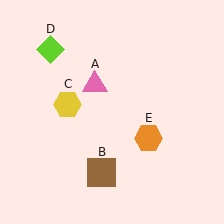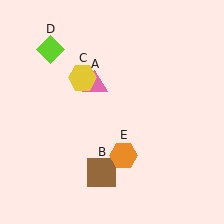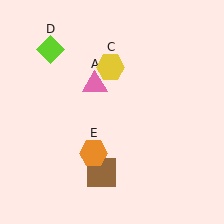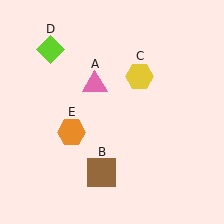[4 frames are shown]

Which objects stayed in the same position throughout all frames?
Pink triangle (object A) and brown square (object B) and lime diamond (object D) remained stationary.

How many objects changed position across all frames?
2 objects changed position: yellow hexagon (object C), orange hexagon (object E).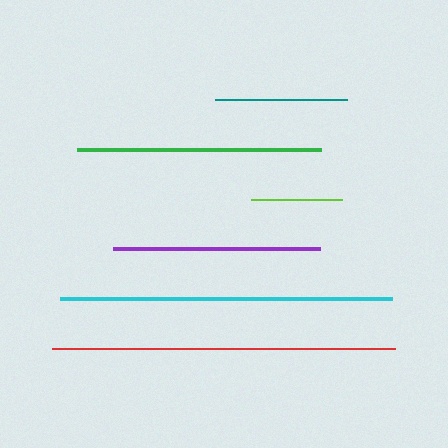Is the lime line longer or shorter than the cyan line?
The cyan line is longer than the lime line.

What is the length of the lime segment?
The lime segment is approximately 91 pixels long.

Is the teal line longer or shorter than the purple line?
The purple line is longer than the teal line.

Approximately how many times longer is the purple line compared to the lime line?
The purple line is approximately 2.3 times the length of the lime line.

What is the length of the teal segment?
The teal segment is approximately 132 pixels long.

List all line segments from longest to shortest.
From longest to shortest: red, cyan, green, purple, teal, lime.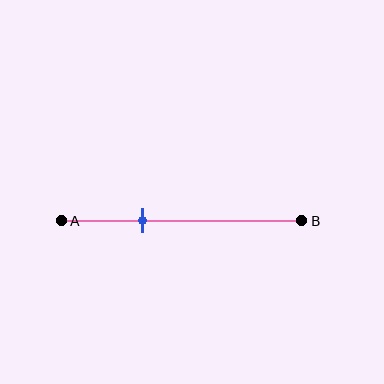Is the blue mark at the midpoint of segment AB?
No, the mark is at about 35% from A, not at the 50% midpoint.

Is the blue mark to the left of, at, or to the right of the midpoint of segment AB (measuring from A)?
The blue mark is to the left of the midpoint of segment AB.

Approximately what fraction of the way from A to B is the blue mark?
The blue mark is approximately 35% of the way from A to B.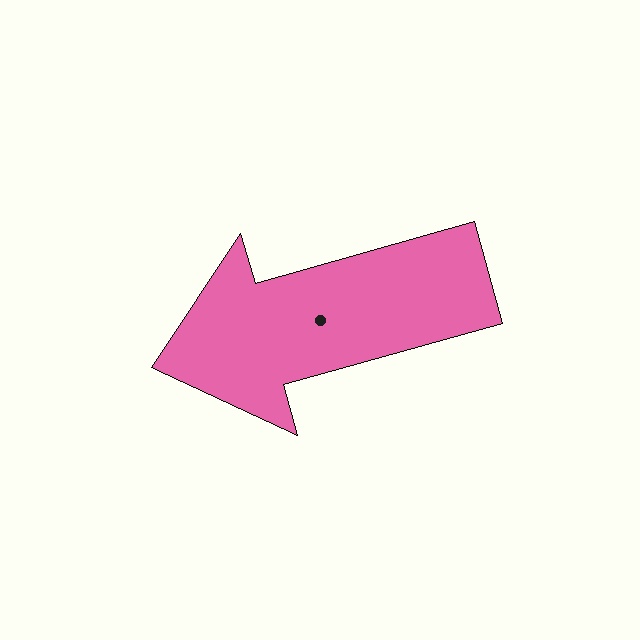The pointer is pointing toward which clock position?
Roughly 8 o'clock.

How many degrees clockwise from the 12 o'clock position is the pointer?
Approximately 254 degrees.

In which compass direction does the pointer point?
West.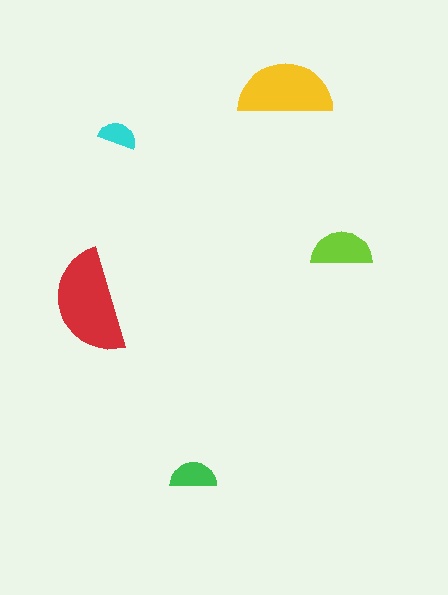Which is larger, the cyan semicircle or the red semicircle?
The red one.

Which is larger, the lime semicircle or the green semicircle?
The lime one.